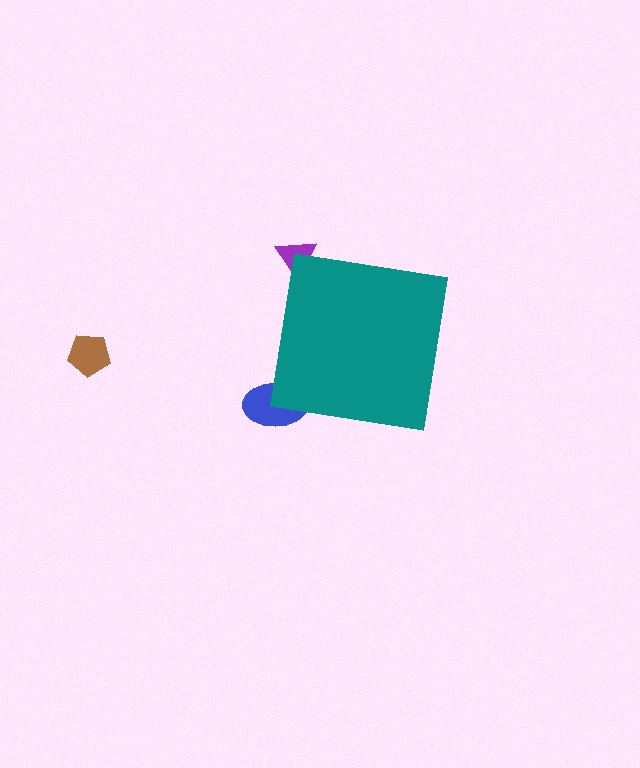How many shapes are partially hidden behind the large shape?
2 shapes are partially hidden.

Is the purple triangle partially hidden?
Yes, the purple triangle is partially hidden behind the teal square.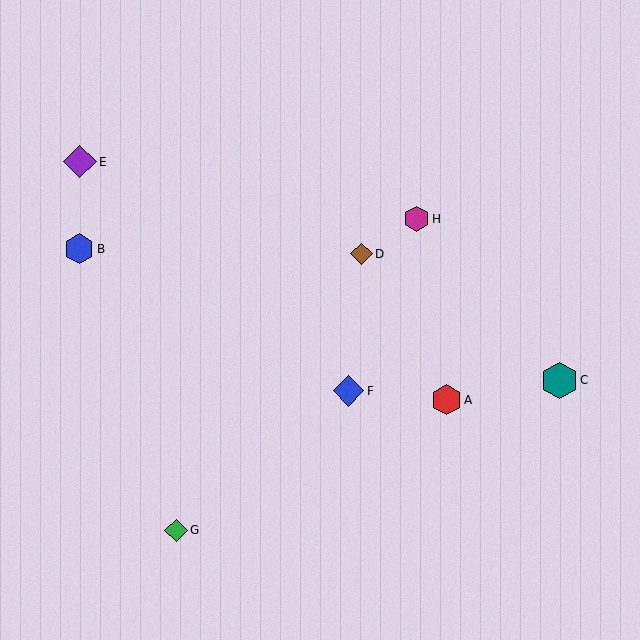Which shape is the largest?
The teal hexagon (labeled C) is the largest.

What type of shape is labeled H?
Shape H is a magenta hexagon.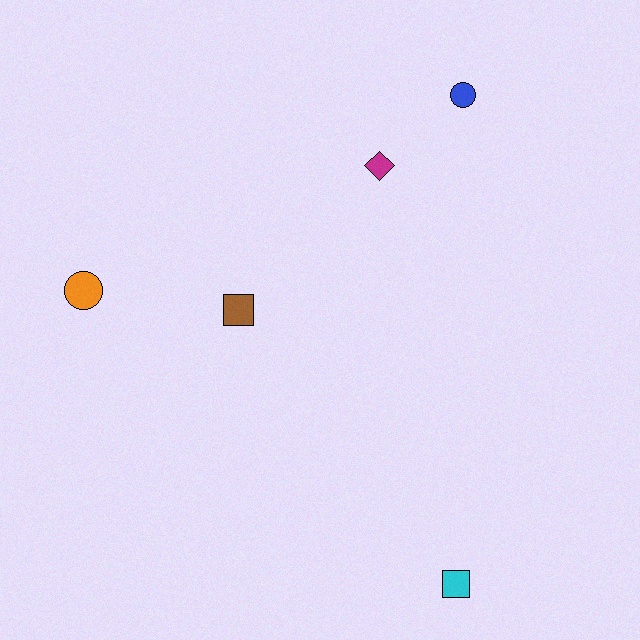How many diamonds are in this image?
There is 1 diamond.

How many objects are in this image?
There are 5 objects.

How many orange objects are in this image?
There is 1 orange object.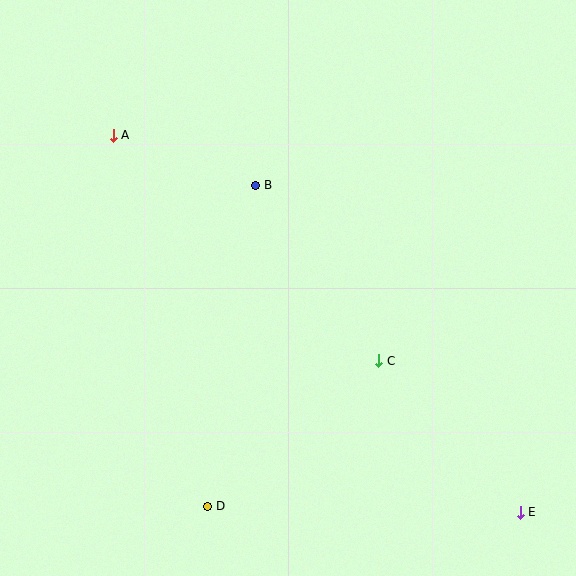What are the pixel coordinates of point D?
Point D is at (208, 506).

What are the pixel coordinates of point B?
Point B is at (256, 185).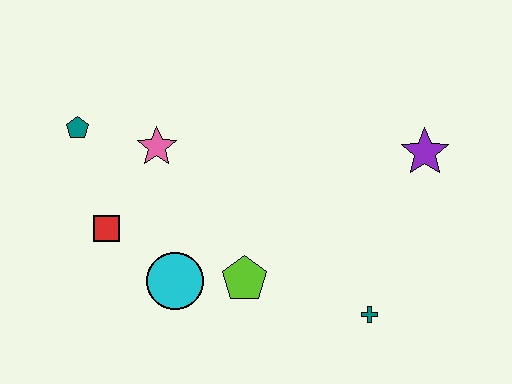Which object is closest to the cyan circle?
The lime pentagon is closest to the cyan circle.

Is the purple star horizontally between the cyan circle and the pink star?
No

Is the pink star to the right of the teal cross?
No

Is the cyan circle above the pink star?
No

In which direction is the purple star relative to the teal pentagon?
The purple star is to the right of the teal pentagon.